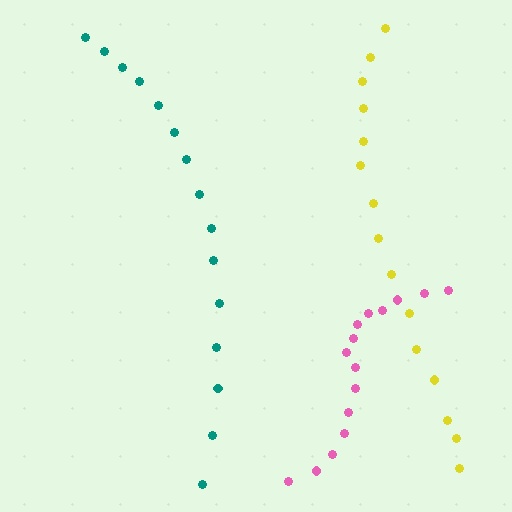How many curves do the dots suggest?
There are 3 distinct paths.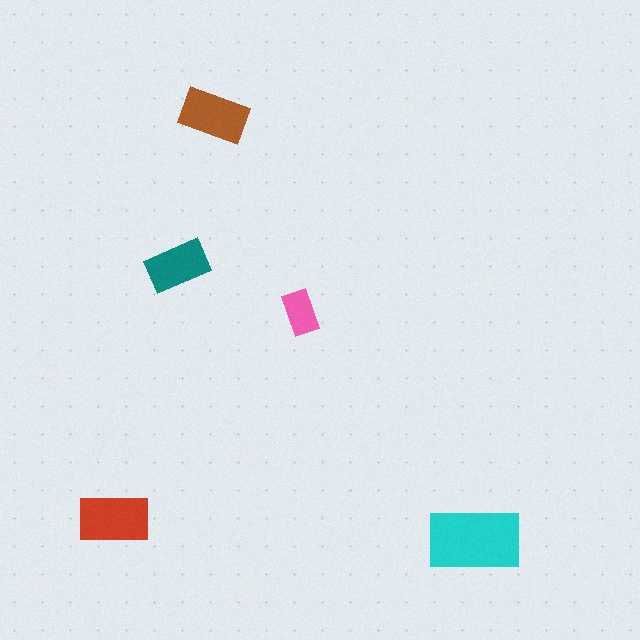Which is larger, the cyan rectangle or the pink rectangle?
The cyan one.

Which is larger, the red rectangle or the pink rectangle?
The red one.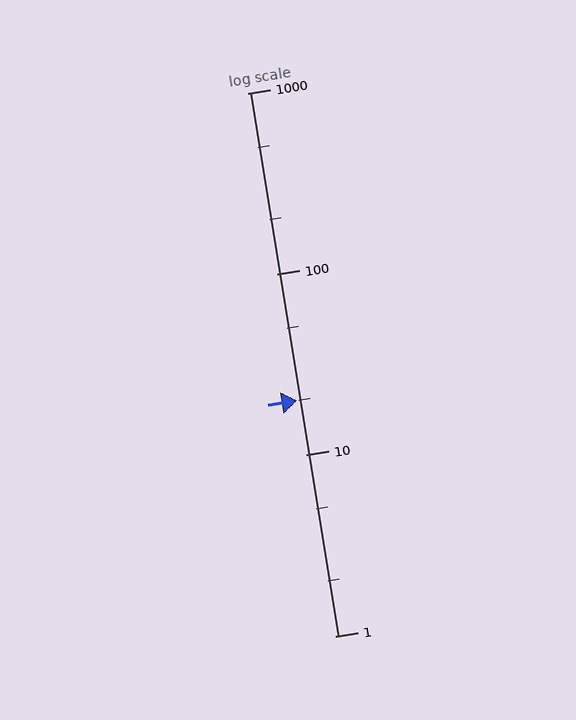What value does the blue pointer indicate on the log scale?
The pointer indicates approximately 20.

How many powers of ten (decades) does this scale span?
The scale spans 3 decades, from 1 to 1000.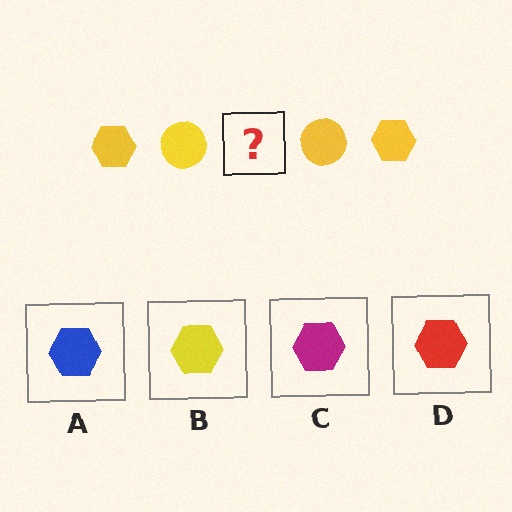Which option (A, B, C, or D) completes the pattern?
B.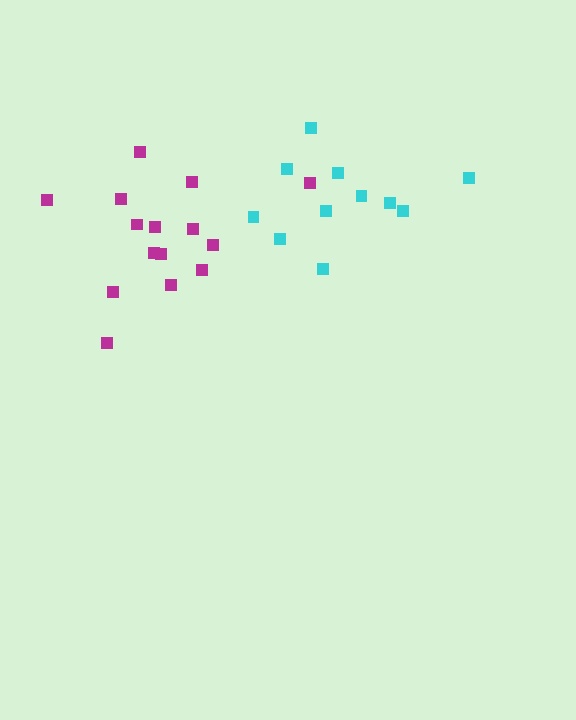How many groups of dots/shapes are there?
There are 2 groups.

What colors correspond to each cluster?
The clusters are colored: cyan, magenta.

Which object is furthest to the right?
The cyan cluster is rightmost.